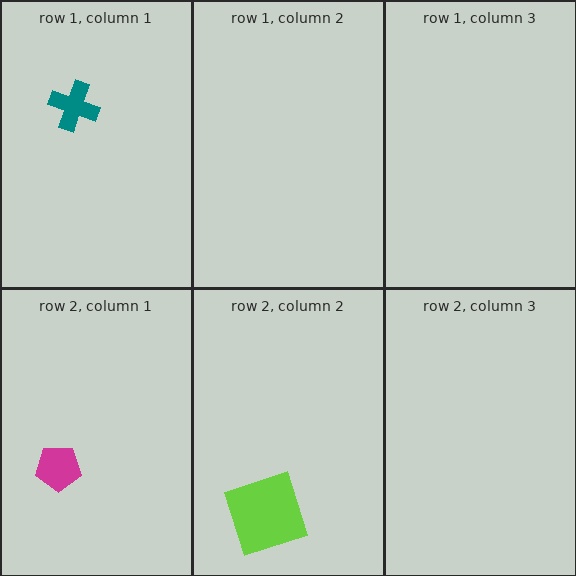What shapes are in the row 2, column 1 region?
The magenta pentagon.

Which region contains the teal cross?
The row 1, column 1 region.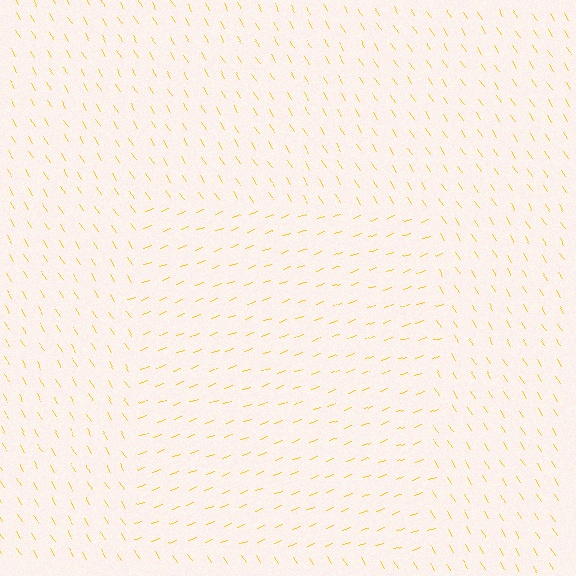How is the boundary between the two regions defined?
The boundary is defined purely by a change in line orientation (approximately 77 degrees difference). All lines are the same color and thickness.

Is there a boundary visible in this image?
Yes, there is a texture boundary formed by a change in line orientation.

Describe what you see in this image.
The image is filled with small yellow line segments. A rectangle region in the image has lines oriented differently from the surrounding lines, creating a visible texture boundary.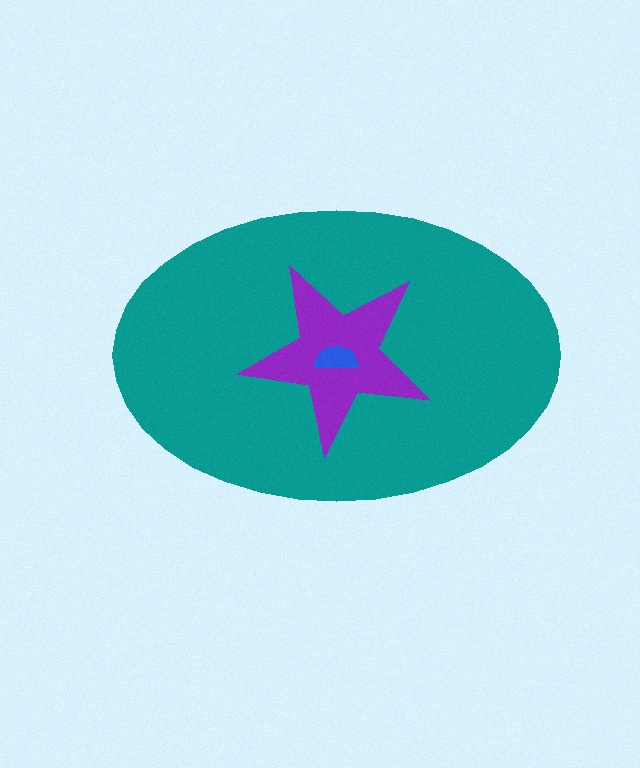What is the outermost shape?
The teal ellipse.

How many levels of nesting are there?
3.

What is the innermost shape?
The blue semicircle.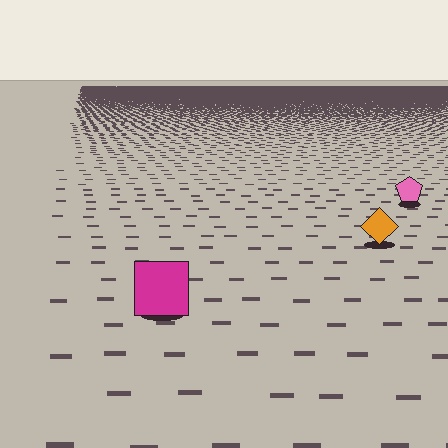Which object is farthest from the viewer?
The pink pentagon is farthest from the viewer. It appears smaller and the ground texture around it is denser.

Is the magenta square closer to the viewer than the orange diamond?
Yes. The magenta square is closer — you can tell from the texture gradient: the ground texture is coarser near it.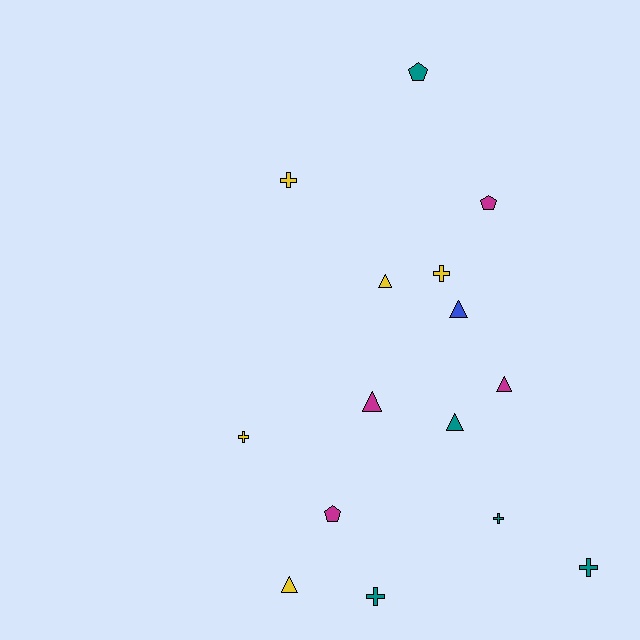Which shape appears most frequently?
Triangle, with 6 objects.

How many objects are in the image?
There are 15 objects.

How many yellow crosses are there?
There are 3 yellow crosses.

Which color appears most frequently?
Yellow, with 5 objects.